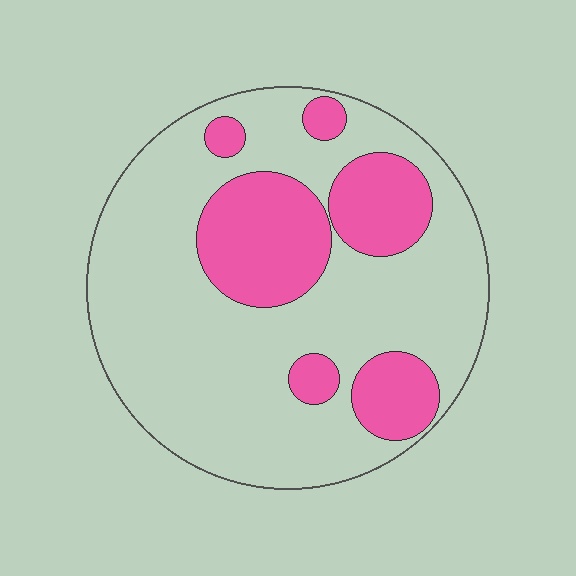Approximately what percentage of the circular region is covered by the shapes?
Approximately 25%.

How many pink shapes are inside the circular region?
6.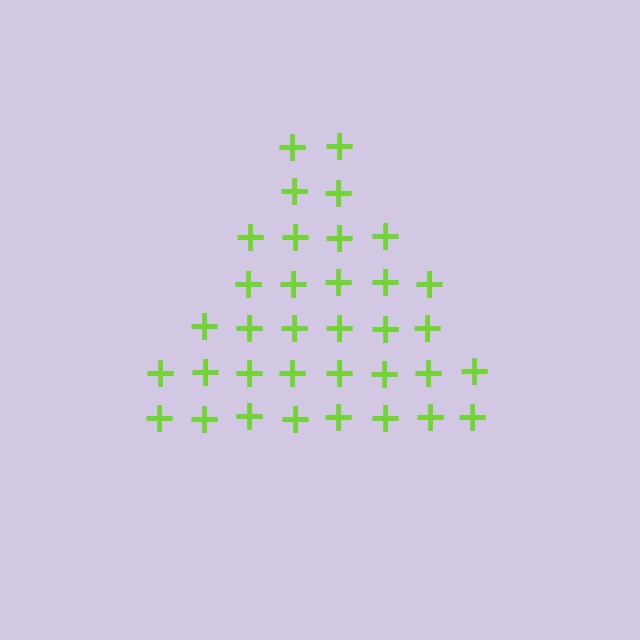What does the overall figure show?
The overall figure shows a triangle.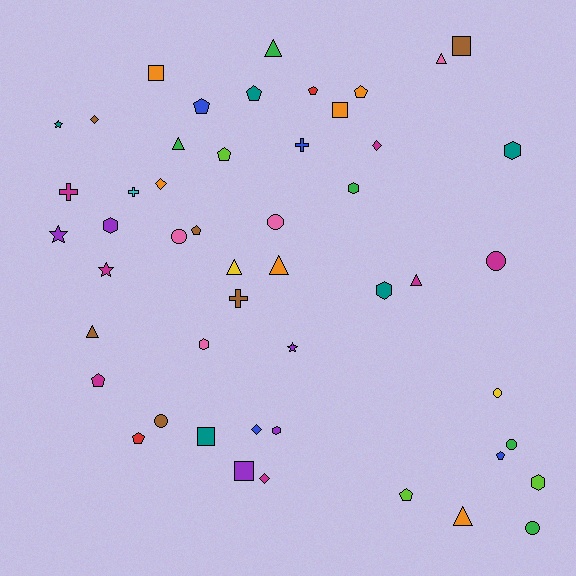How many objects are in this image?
There are 50 objects.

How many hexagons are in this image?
There are 7 hexagons.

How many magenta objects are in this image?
There are 7 magenta objects.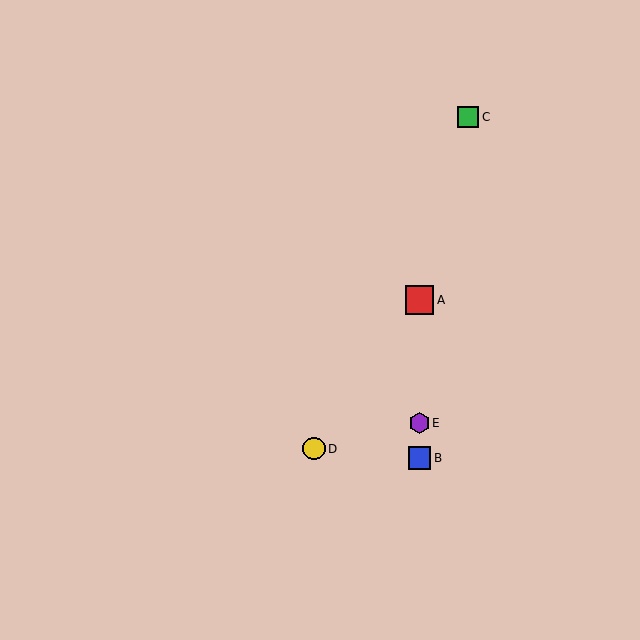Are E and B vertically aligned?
Yes, both are at x≈419.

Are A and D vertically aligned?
No, A is at x≈419 and D is at x≈314.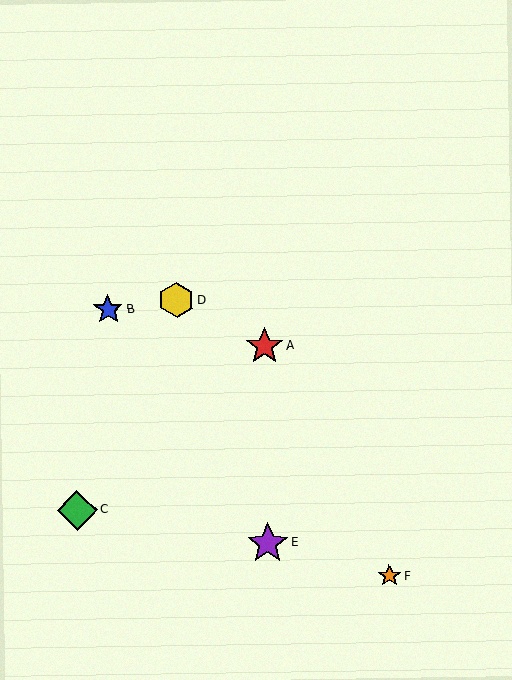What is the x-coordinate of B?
Object B is at x≈108.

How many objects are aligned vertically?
2 objects (A, E) are aligned vertically.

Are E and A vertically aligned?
Yes, both are at x≈268.